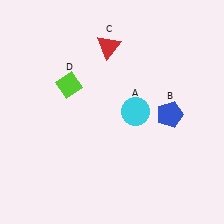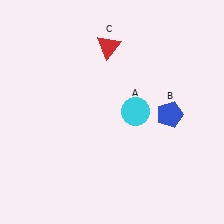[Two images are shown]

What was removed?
The lime diamond (D) was removed in Image 2.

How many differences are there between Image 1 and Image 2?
There is 1 difference between the two images.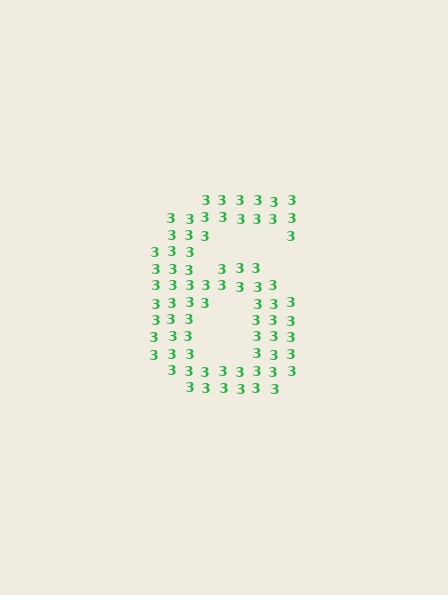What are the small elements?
The small elements are digit 3's.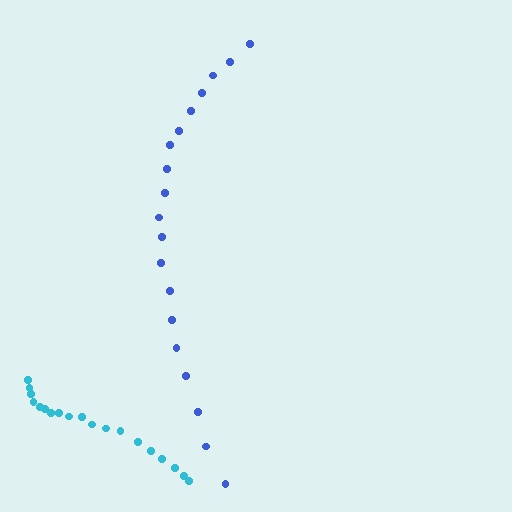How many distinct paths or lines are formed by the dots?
There are 2 distinct paths.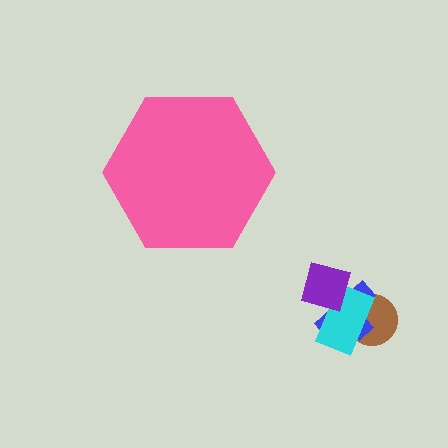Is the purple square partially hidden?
No, the purple square is fully visible.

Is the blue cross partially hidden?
No, the blue cross is fully visible.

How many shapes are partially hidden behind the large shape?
0 shapes are partially hidden.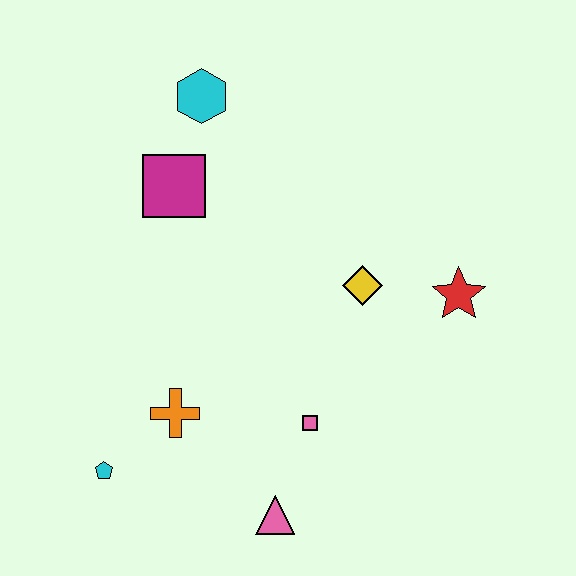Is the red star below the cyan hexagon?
Yes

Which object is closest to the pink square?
The pink triangle is closest to the pink square.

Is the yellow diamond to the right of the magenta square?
Yes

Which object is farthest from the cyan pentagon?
The red star is farthest from the cyan pentagon.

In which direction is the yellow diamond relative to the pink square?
The yellow diamond is above the pink square.